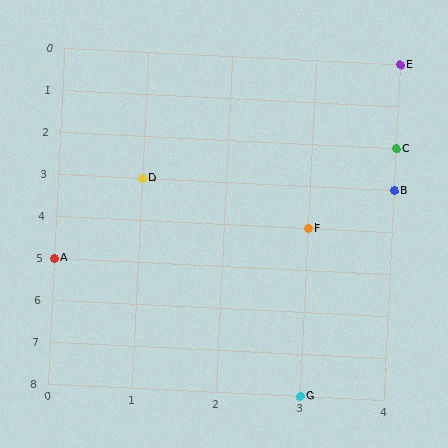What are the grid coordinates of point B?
Point B is at grid coordinates (4, 3).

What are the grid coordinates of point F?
Point F is at grid coordinates (3, 4).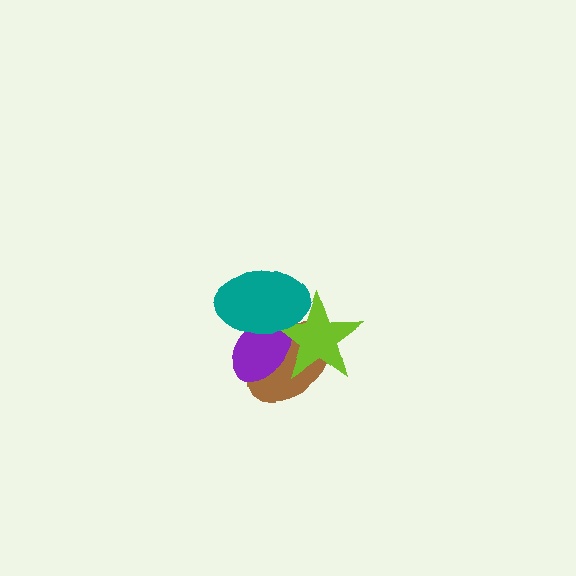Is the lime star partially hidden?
Yes, it is partially covered by another shape.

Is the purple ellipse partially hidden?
Yes, it is partially covered by another shape.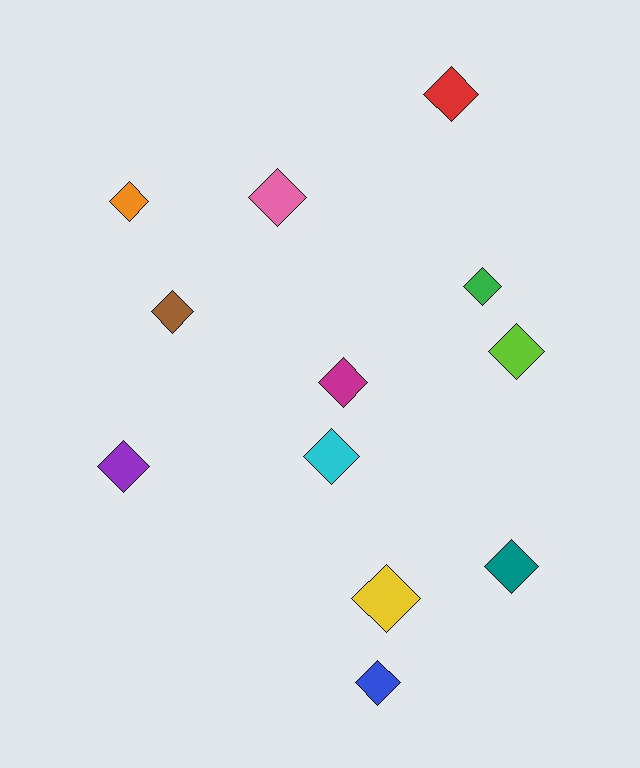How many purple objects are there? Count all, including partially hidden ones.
There is 1 purple object.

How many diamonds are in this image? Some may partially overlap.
There are 12 diamonds.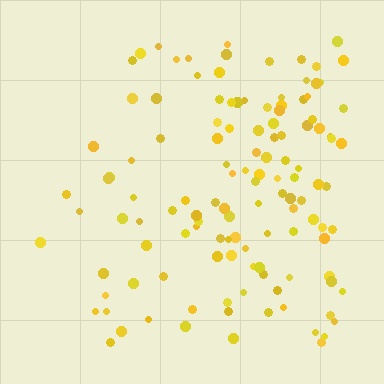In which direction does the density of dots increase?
From left to right, with the right side densest.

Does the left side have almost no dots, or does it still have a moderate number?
Still a moderate number, just noticeably fewer than the right.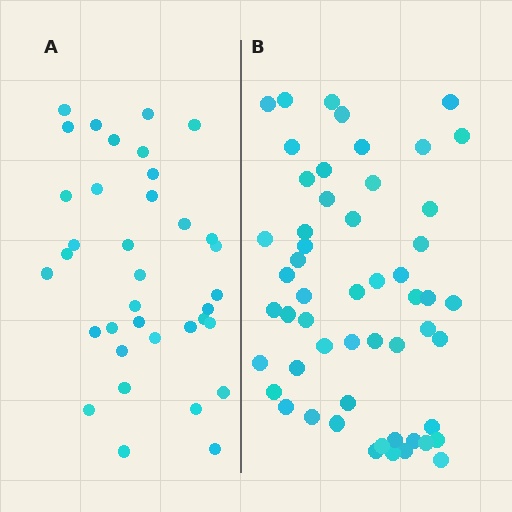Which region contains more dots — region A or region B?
Region B (the right region) has more dots.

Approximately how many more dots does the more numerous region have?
Region B has approximately 20 more dots than region A.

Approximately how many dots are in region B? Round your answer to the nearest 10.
About 50 dots. (The exact count is 54, which rounds to 50.)